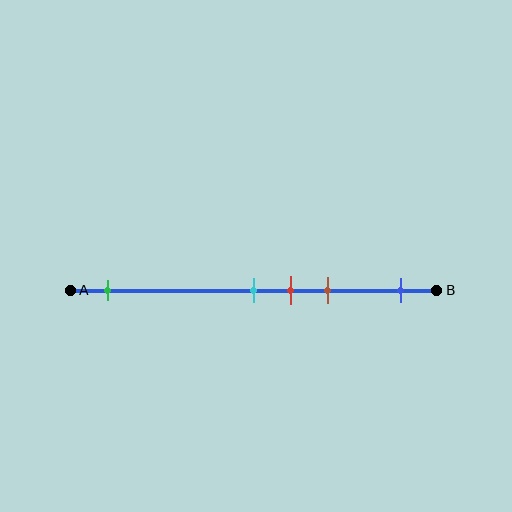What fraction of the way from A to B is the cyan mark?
The cyan mark is approximately 50% (0.5) of the way from A to B.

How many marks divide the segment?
There are 5 marks dividing the segment.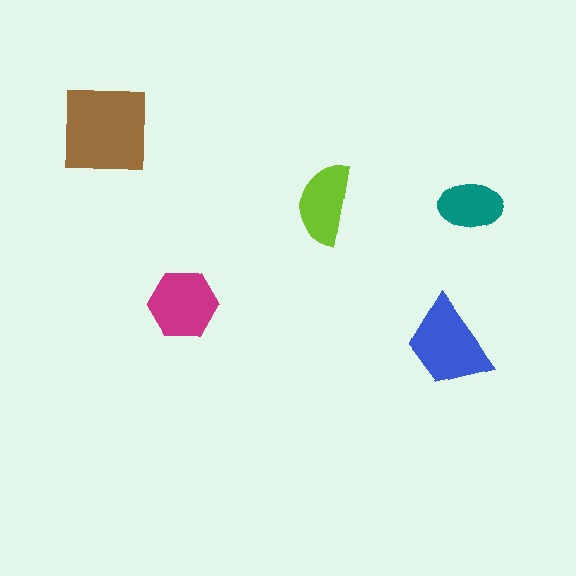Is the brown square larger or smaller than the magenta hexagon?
Larger.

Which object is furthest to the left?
The brown square is leftmost.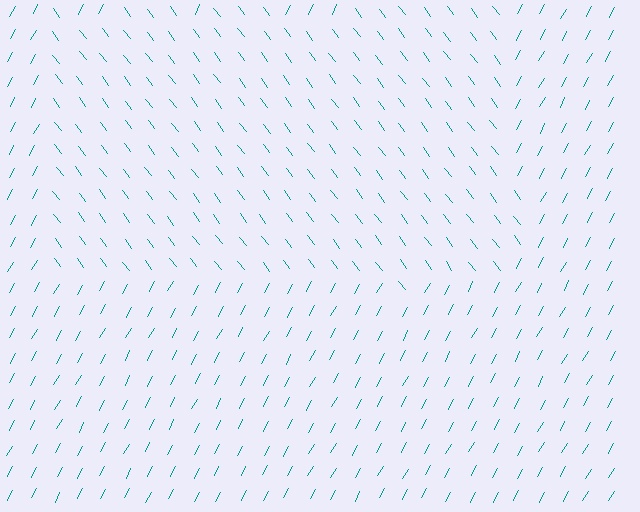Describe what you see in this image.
The image is filled with small teal line segments. A rectangle region in the image has lines oriented differently from the surrounding lines, creating a visible texture boundary.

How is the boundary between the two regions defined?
The boundary is defined purely by a change in line orientation (approximately 66 degrees difference). All lines are the same color and thickness.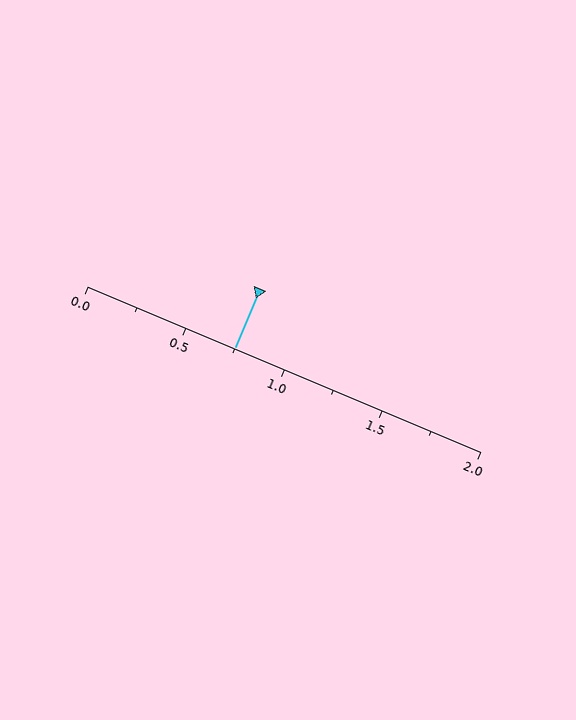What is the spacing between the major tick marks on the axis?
The major ticks are spaced 0.5 apart.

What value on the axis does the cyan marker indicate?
The marker indicates approximately 0.75.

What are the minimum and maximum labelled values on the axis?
The axis runs from 0.0 to 2.0.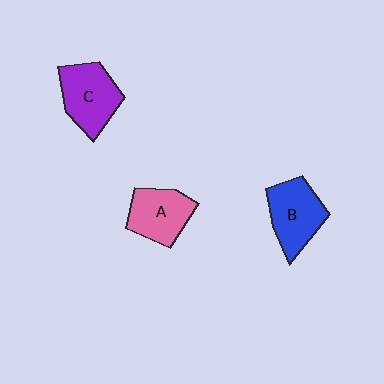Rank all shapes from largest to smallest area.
From largest to smallest: C (purple), B (blue), A (pink).